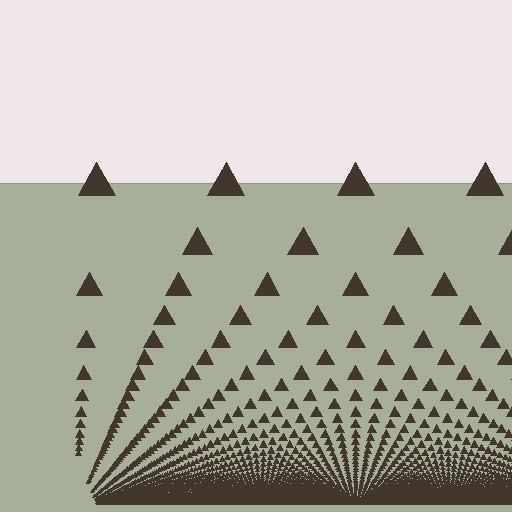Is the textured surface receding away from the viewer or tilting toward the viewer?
The surface appears to tilt toward the viewer. Texture elements get larger and sparser toward the top.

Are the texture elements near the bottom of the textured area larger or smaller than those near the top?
Smaller. The gradient is inverted — elements near the bottom are smaller and denser.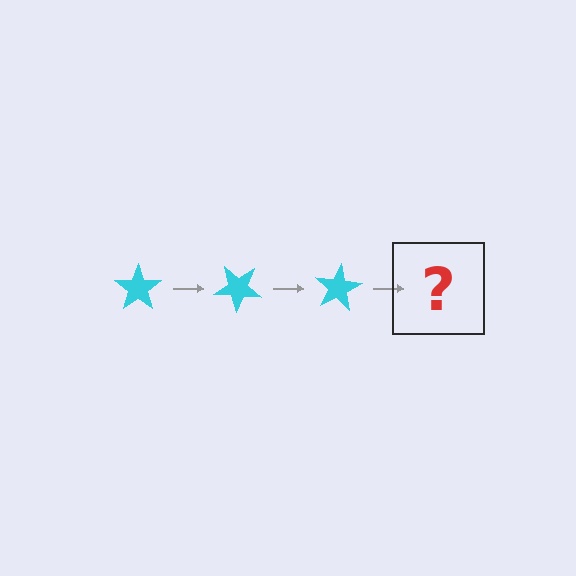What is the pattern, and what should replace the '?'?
The pattern is that the star rotates 40 degrees each step. The '?' should be a cyan star rotated 120 degrees.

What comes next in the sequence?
The next element should be a cyan star rotated 120 degrees.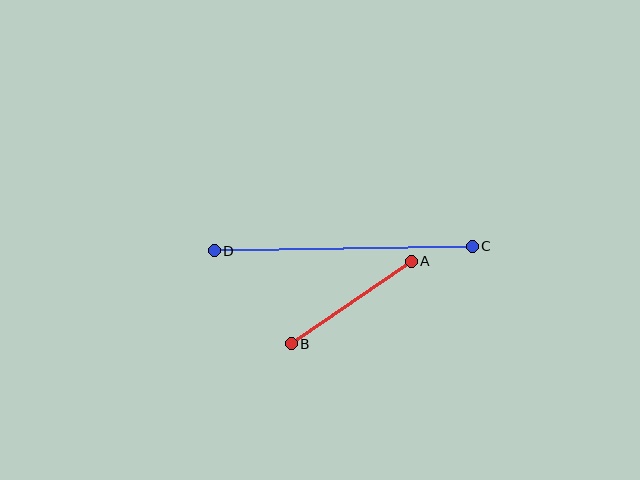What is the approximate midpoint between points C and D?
The midpoint is at approximately (343, 249) pixels.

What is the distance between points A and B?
The distance is approximately 146 pixels.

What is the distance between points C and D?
The distance is approximately 258 pixels.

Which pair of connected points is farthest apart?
Points C and D are farthest apart.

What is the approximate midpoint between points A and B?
The midpoint is at approximately (351, 302) pixels.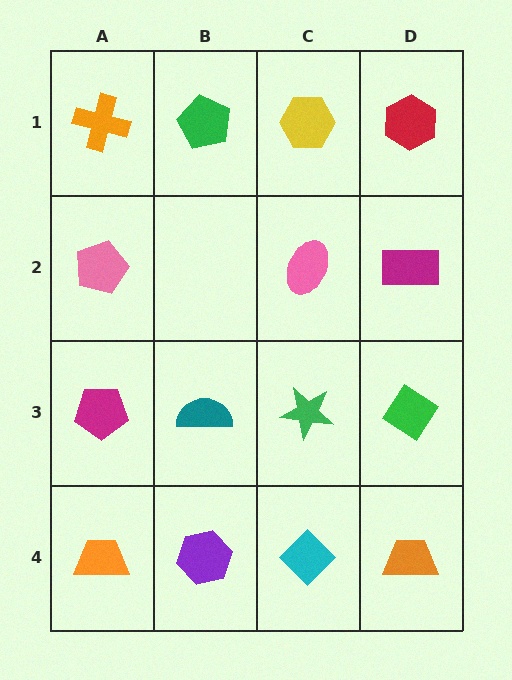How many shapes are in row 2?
3 shapes.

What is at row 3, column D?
A green diamond.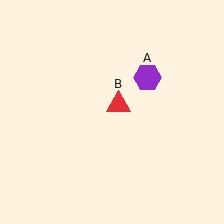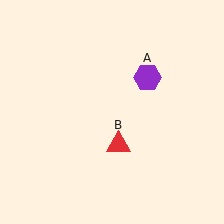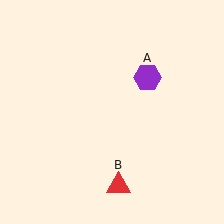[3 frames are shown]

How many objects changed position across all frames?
1 object changed position: red triangle (object B).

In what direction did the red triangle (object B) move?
The red triangle (object B) moved down.